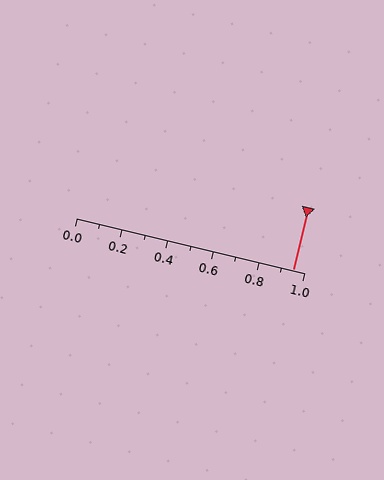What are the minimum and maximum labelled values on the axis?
The axis runs from 0.0 to 1.0.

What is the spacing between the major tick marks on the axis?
The major ticks are spaced 0.2 apart.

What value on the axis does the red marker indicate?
The marker indicates approximately 0.95.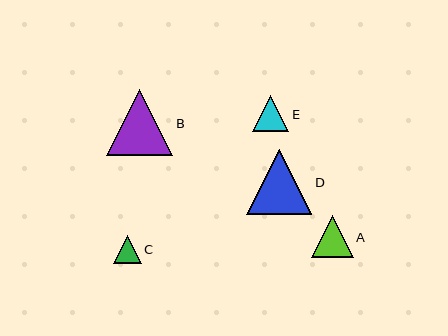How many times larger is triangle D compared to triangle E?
Triangle D is approximately 1.8 times the size of triangle E.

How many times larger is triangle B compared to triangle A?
Triangle B is approximately 1.6 times the size of triangle A.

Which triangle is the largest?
Triangle B is the largest with a size of approximately 66 pixels.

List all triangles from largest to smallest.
From largest to smallest: B, D, A, E, C.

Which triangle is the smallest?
Triangle C is the smallest with a size of approximately 28 pixels.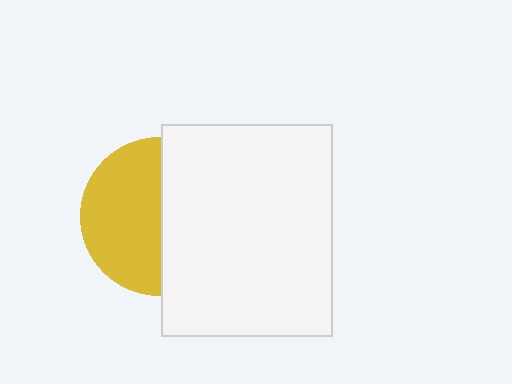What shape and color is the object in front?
The object in front is a white rectangle.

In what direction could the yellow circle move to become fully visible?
The yellow circle could move left. That would shift it out from behind the white rectangle entirely.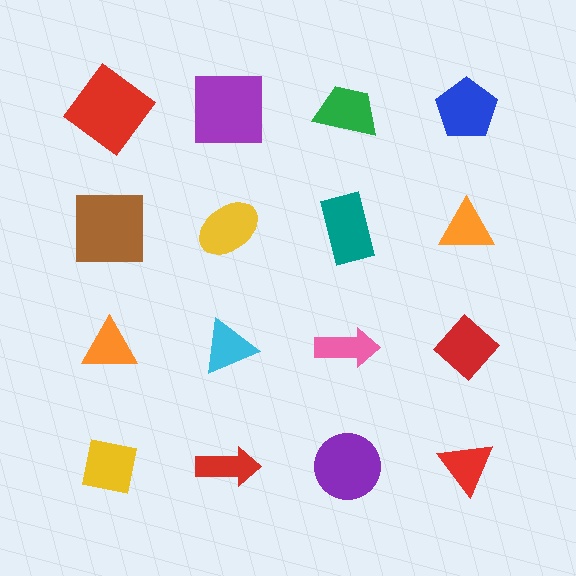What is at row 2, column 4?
An orange triangle.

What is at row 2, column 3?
A teal rectangle.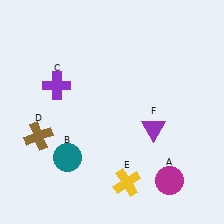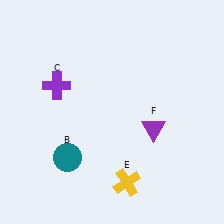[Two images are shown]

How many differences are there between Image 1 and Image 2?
There are 2 differences between the two images.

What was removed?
The magenta circle (A), the brown cross (D) were removed in Image 2.